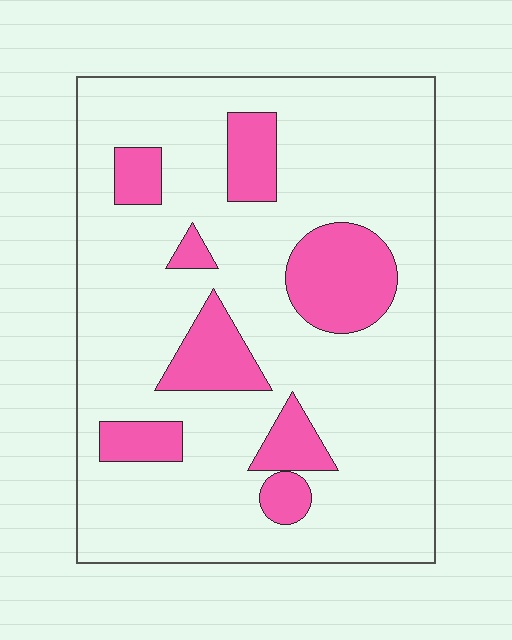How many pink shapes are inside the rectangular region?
8.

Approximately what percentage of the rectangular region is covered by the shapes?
Approximately 20%.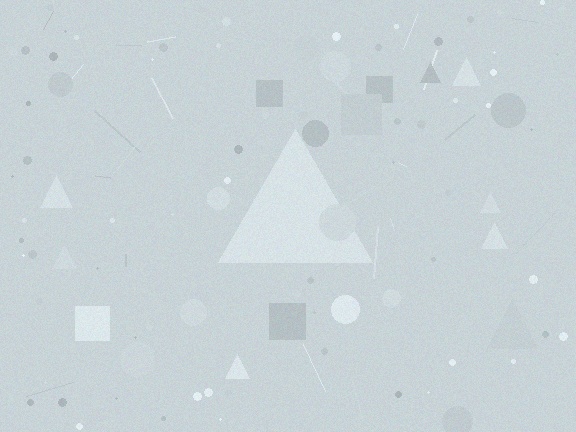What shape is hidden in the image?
A triangle is hidden in the image.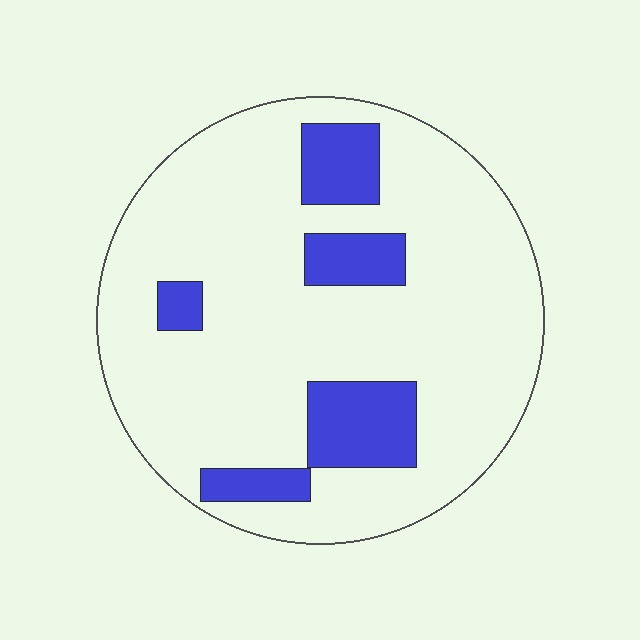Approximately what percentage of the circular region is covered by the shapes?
Approximately 15%.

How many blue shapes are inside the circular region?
5.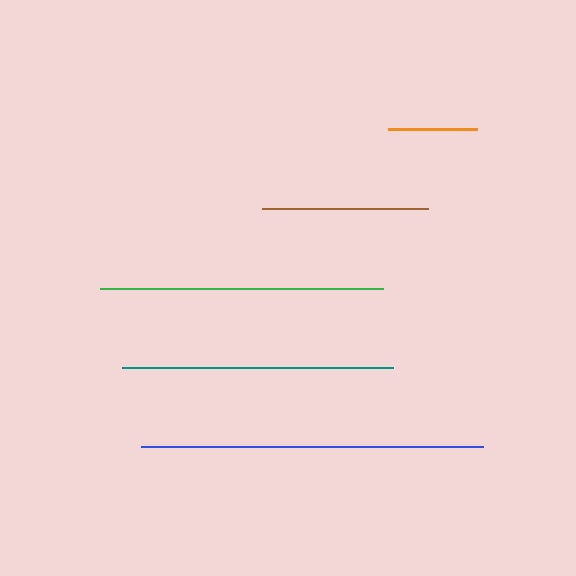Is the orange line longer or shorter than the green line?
The green line is longer than the orange line.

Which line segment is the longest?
The blue line is the longest at approximately 342 pixels.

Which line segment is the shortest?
The orange line is the shortest at approximately 89 pixels.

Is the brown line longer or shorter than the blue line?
The blue line is longer than the brown line.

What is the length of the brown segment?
The brown segment is approximately 165 pixels long.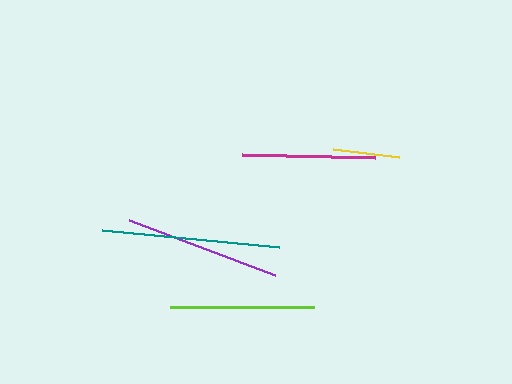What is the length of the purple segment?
The purple segment is approximately 156 pixels long.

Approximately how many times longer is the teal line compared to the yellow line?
The teal line is approximately 2.7 times the length of the yellow line.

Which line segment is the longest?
The teal line is the longest at approximately 178 pixels.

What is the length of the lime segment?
The lime segment is approximately 144 pixels long.